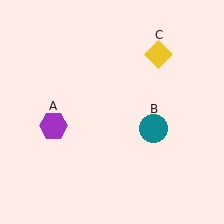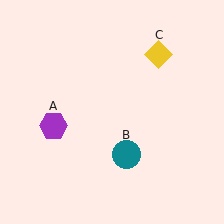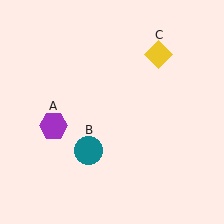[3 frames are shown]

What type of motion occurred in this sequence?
The teal circle (object B) rotated clockwise around the center of the scene.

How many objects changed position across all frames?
1 object changed position: teal circle (object B).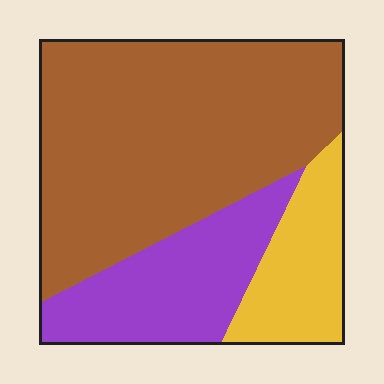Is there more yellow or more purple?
Purple.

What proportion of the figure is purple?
Purple covers 23% of the figure.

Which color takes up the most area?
Brown, at roughly 60%.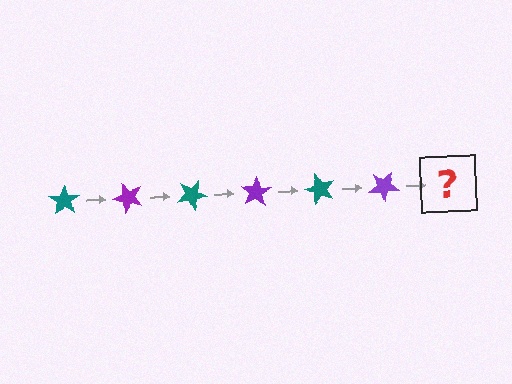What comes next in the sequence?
The next element should be a teal star, rotated 300 degrees from the start.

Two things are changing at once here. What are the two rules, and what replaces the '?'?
The two rules are that it rotates 50 degrees each step and the color cycles through teal and purple. The '?' should be a teal star, rotated 300 degrees from the start.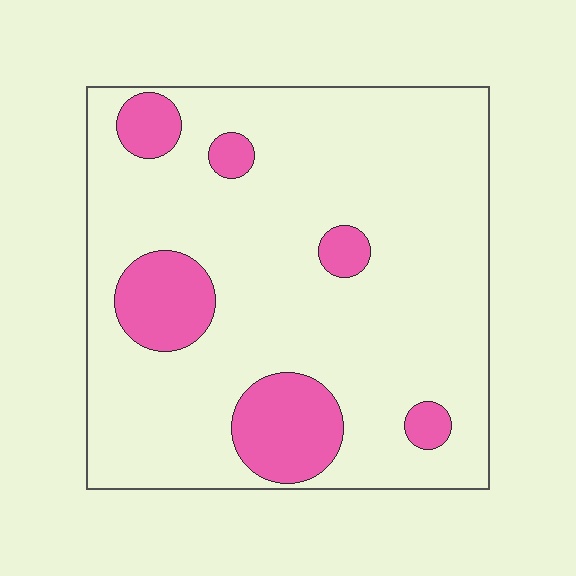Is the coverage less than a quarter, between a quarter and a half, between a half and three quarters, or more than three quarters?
Less than a quarter.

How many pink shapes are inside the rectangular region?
6.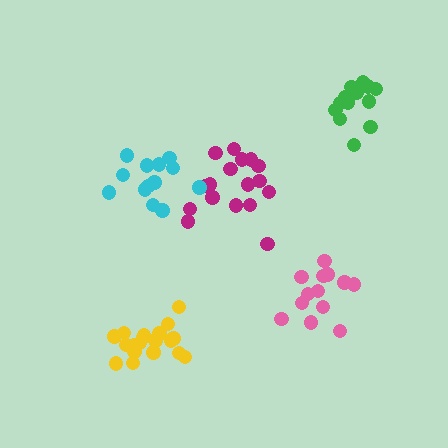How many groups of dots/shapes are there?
There are 5 groups.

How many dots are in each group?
Group 1: 13 dots, Group 2: 19 dots, Group 3: 17 dots, Group 4: 13 dots, Group 5: 13 dots (75 total).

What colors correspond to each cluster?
The clusters are colored: pink, yellow, magenta, cyan, green.